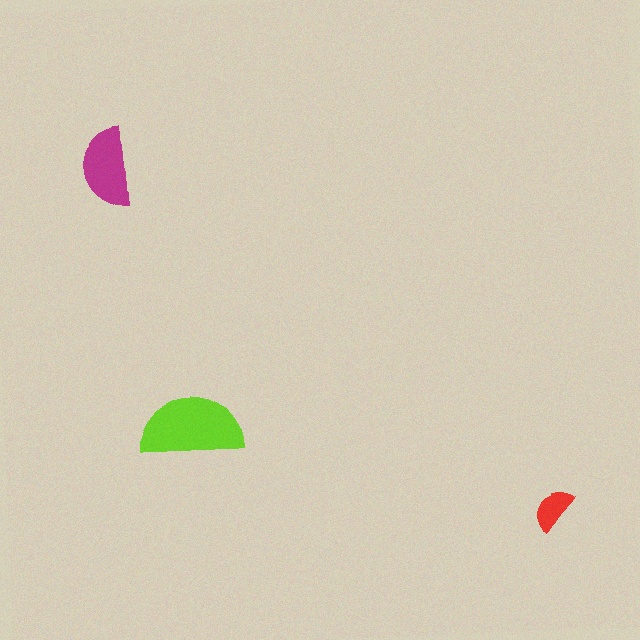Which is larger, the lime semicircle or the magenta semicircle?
The lime one.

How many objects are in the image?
There are 3 objects in the image.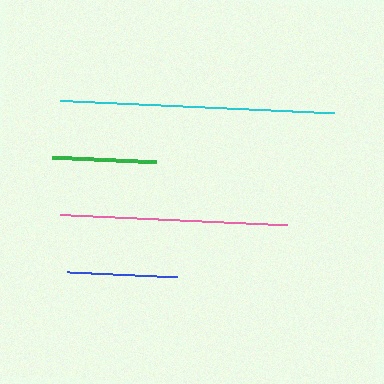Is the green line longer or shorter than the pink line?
The pink line is longer than the green line.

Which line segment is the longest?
The cyan line is the longest at approximately 274 pixels.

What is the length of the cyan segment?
The cyan segment is approximately 274 pixels long.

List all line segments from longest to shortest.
From longest to shortest: cyan, pink, blue, green.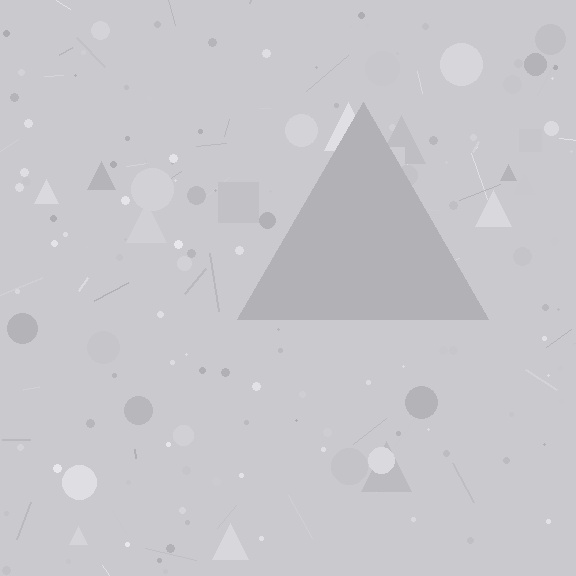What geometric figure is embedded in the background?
A triangle is embedded in the background.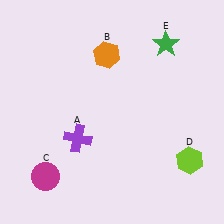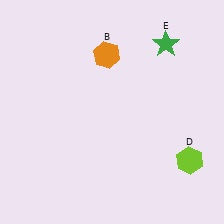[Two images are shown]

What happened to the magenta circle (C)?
The magenta circle (C) was removed in Image 2. It was in the bottom-left area of Image 1.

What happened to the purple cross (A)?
The purple cross (A) was removed in Image 2. It was in the bottom-left area of Image 1.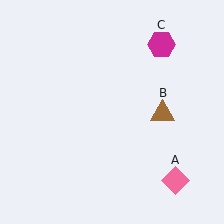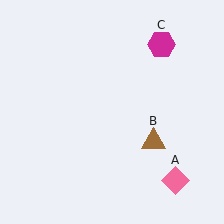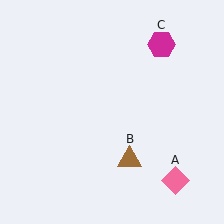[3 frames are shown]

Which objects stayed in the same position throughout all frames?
Pink diamond (object A) and magenta hexagon (object C) remained stationary.